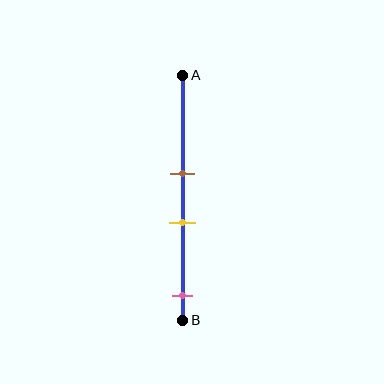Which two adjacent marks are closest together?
The brown and yellow marks are the closest adjacent pair.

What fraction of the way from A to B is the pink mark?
The pink mark is approximately 90% (0.9) of the way from A to B.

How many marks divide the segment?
There are 3 marks dividing the segment.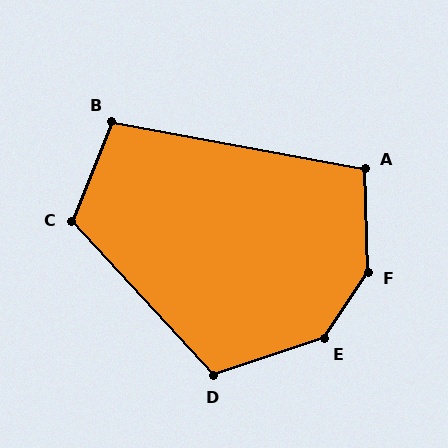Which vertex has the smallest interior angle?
B, at approximately 101 degrees.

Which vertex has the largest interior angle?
F, at approximately 145 degrees.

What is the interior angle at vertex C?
Approximately 116 degrees (obtuse).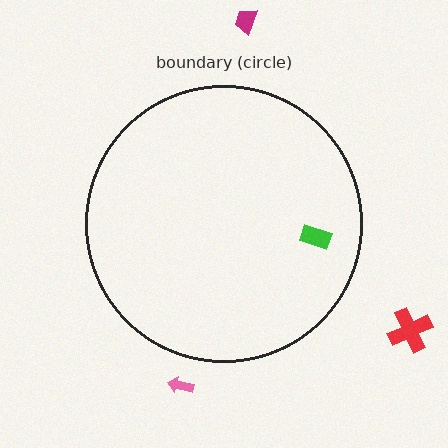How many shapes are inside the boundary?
1 inside, 3 outside.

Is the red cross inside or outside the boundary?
Outside.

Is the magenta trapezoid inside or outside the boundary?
Outside.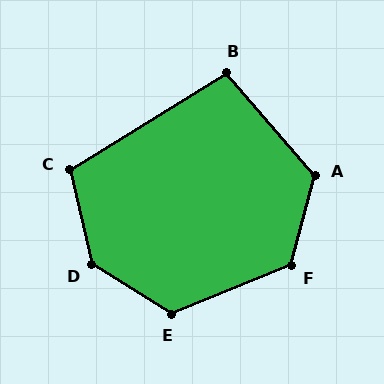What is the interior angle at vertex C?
Approximately 109 degrees (obtuse).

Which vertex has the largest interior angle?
D, at approximately 135 degrees.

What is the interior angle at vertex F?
Approximately 126 degrees (obtuse).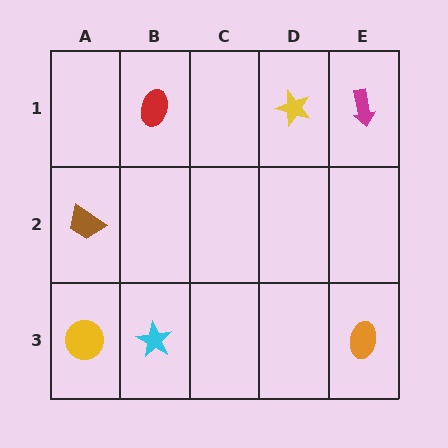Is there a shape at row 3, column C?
No, that cell is empty.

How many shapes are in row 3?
3 shapes.